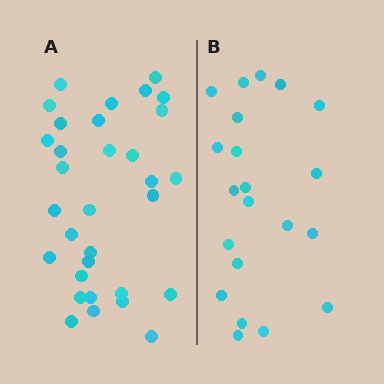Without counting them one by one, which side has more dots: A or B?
Region A (the left region) has more dots.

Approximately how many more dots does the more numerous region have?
Region A has roughly 12 or so more dots than region B.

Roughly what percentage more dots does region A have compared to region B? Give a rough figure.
About 50% more.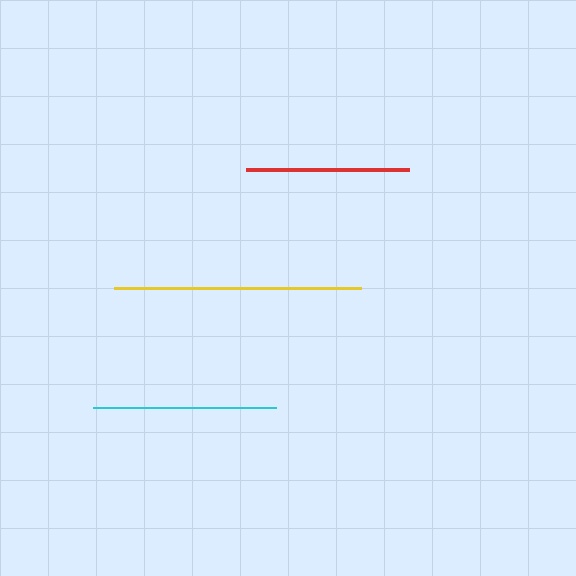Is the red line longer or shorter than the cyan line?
The cyan line is longer than the red line.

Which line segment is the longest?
The yellow line is the longest at approximately 248 pixels.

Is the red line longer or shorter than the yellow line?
The yellow line is longer than the red line.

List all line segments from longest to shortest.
From longest to shortest: yellow, cyan, red.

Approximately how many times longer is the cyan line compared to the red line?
The cyan line is approximately 1.1 times the length of the red line.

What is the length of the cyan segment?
The cyan segment is approximately 183 pixels long.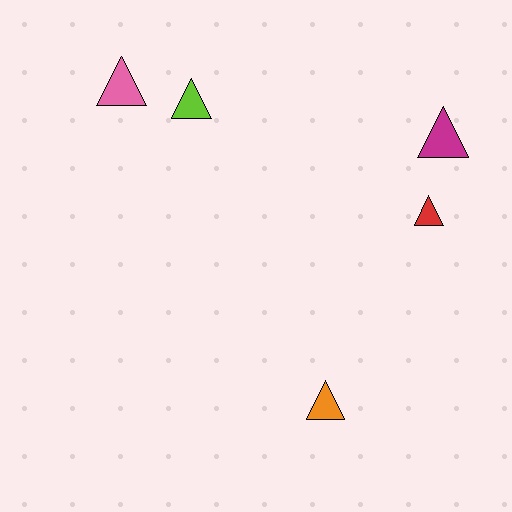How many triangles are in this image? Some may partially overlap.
There are 5 triangles.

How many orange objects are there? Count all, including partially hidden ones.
There is 1 orange object.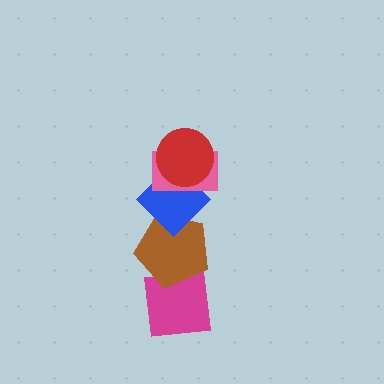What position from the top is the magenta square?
The magenta square is 5th from the top.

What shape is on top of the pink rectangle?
The red circle is on top of the pink rectangle.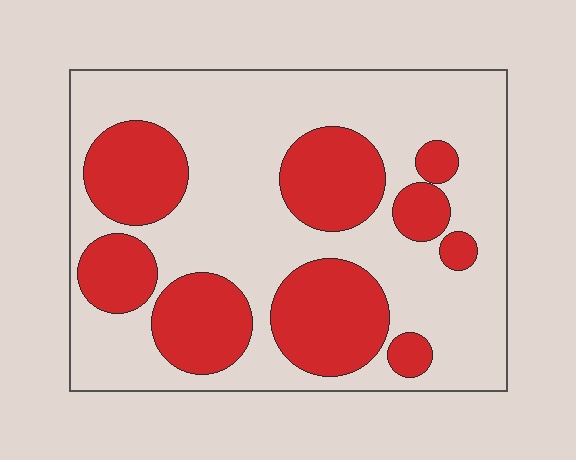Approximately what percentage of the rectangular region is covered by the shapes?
Approximately 35%.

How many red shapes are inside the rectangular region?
9.